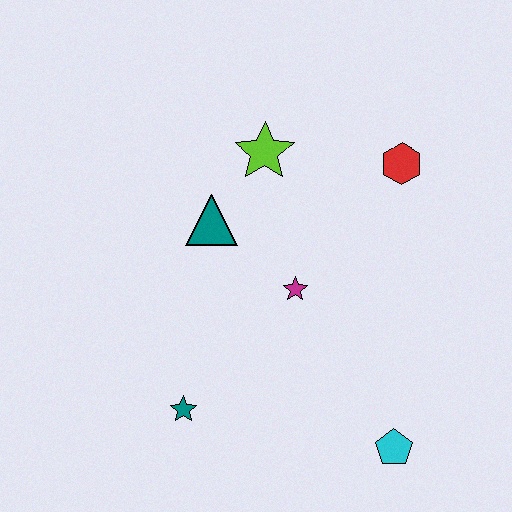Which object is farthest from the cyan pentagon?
The lime star is farthest from the cyan pentagon.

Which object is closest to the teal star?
The magenta star is closest to the teal star.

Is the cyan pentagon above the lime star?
No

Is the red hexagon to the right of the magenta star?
Yes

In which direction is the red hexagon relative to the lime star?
The red hexagon is to the right of the lime star.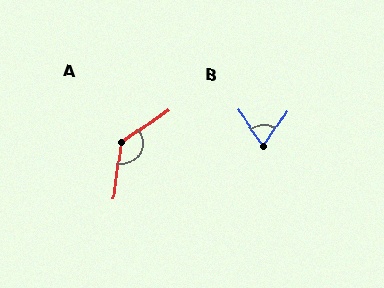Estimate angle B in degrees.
Approximately 69 degrees.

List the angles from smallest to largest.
B (69°), A (133°).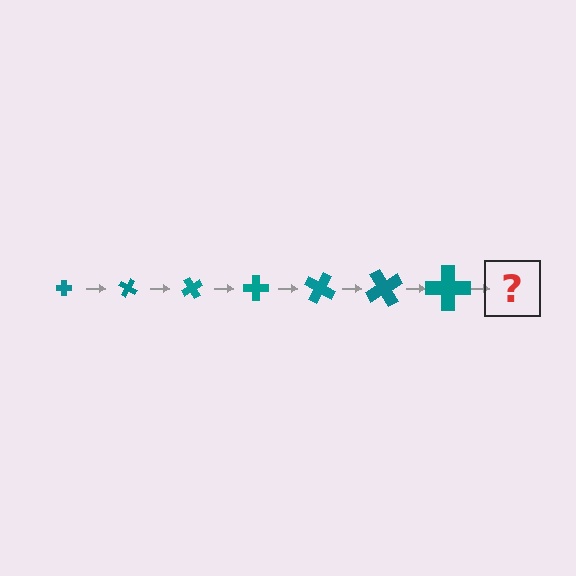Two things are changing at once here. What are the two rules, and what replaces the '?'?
The two rules are that the cross grows larger each step and it rotates 30 degrees each step. The '?' should be a cross, larger than the previous one and rotated 210 degrees from the start.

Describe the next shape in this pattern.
It should be a cross, larger than the previous one and rotated 210 degrees from the start.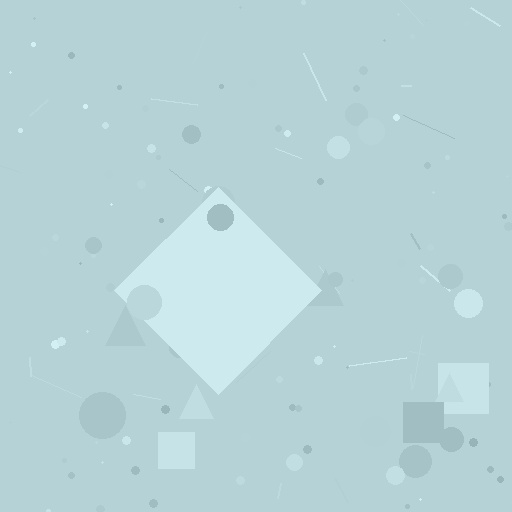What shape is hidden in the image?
A diamond is hidden in the image.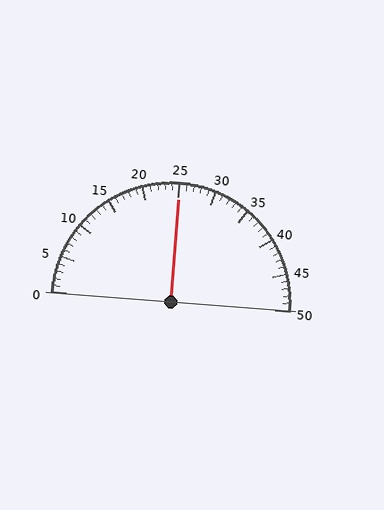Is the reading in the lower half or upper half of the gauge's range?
The reading is in the upper half of the range (0 to 50).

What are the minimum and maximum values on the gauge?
The gauge ranges from 0 to 50.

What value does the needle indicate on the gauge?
The needle indicates approximately 25.